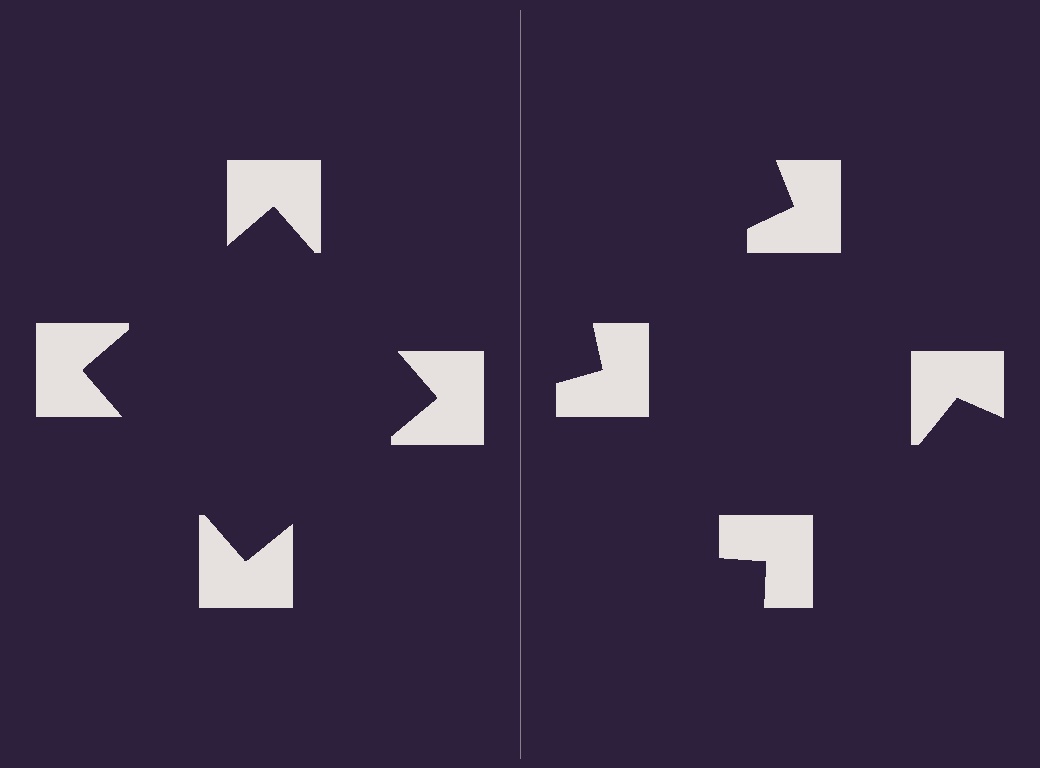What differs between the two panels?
The notched squares are positioned identically on both sides; only the wedge orientations differ. On the left they align to a square; on the right they are misaligned.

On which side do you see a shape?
An illusory square appears on the left side. On the right side the wedge cuts are rotated, so no coherent shape forms.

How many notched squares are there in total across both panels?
8 — 4 on each side.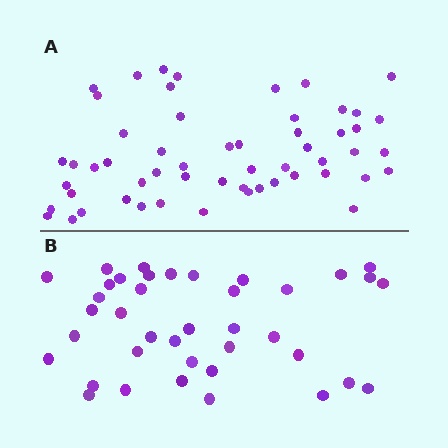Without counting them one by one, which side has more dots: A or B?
Region A (the top region) has more dots.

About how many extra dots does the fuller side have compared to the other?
Region A has approximately 15 more dots than region B.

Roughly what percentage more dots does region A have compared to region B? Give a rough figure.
About 40% more.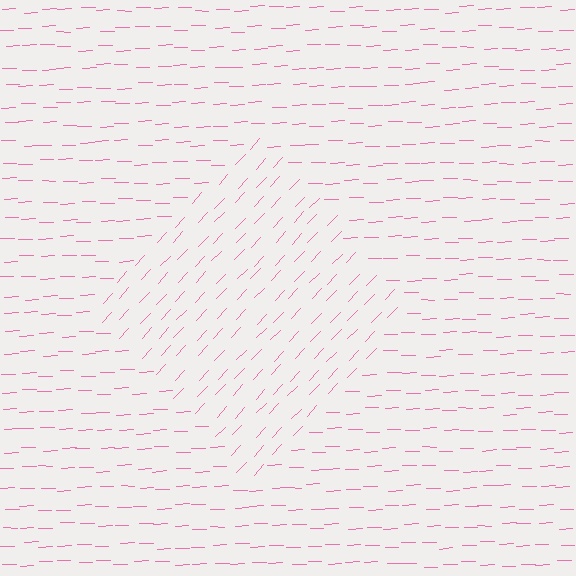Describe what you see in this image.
The image is filled with small pink line segments. A diamond region in the image has lines oriented differently from the surrounding lines, creating a visible texture boundary.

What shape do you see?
I see a diamond.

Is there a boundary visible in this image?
Yes, there is a texture boundary formed by a change in line orientation.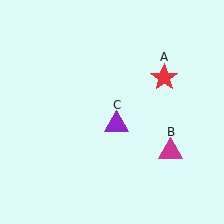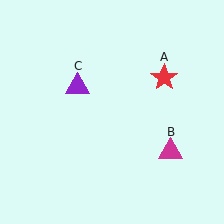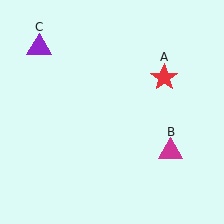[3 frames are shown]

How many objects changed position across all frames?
1 object changed position: purple triangle (object C).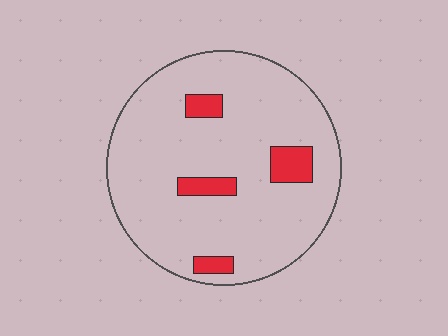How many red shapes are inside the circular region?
4.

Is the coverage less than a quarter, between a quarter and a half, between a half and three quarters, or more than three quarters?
Less than a quarter.